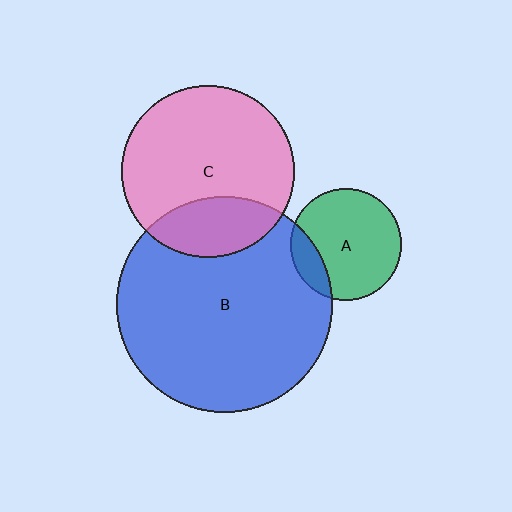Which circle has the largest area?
Circle B (blue).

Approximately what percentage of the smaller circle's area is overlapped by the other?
Approximately 15%.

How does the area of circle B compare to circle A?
Approximately 3.8 times.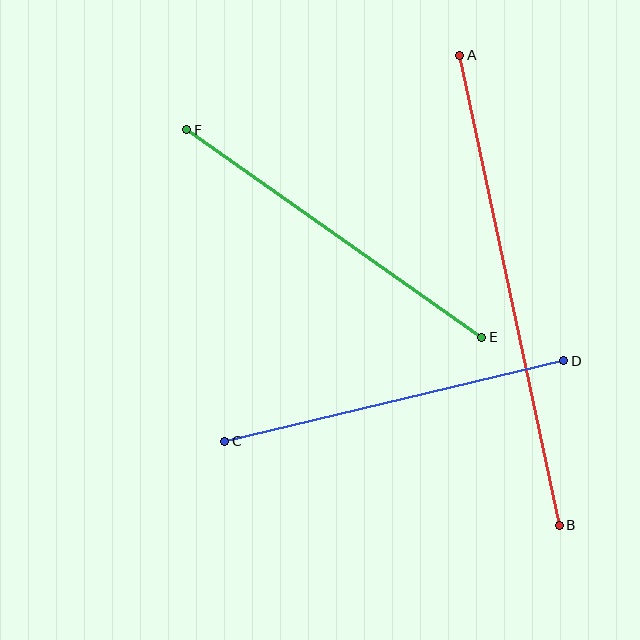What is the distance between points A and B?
The distance is approximately 480 pixels.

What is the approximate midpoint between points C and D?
The midpoint is at approximately (394, 401) pixels.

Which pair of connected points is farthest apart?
Points A and B are farthest apart.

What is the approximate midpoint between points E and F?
The midpoint is at approximately (334, 234) pixels.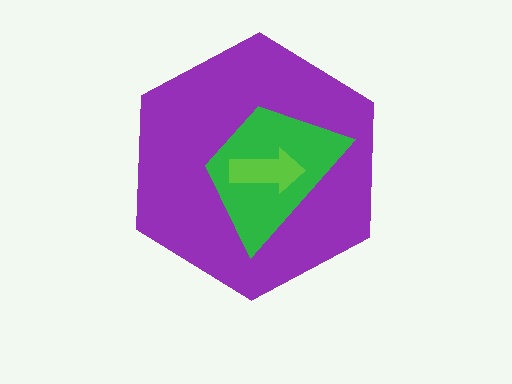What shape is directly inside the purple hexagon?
The green trapezoid.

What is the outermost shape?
The purple hexagon.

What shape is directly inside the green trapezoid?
The lime arrow.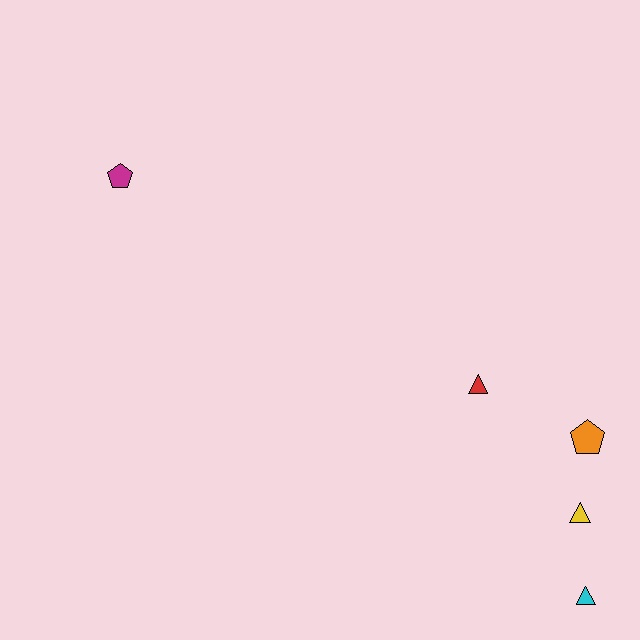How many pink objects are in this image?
There are no pink objects.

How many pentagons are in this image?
There are 2 pentagons.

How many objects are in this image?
There are 5 objects.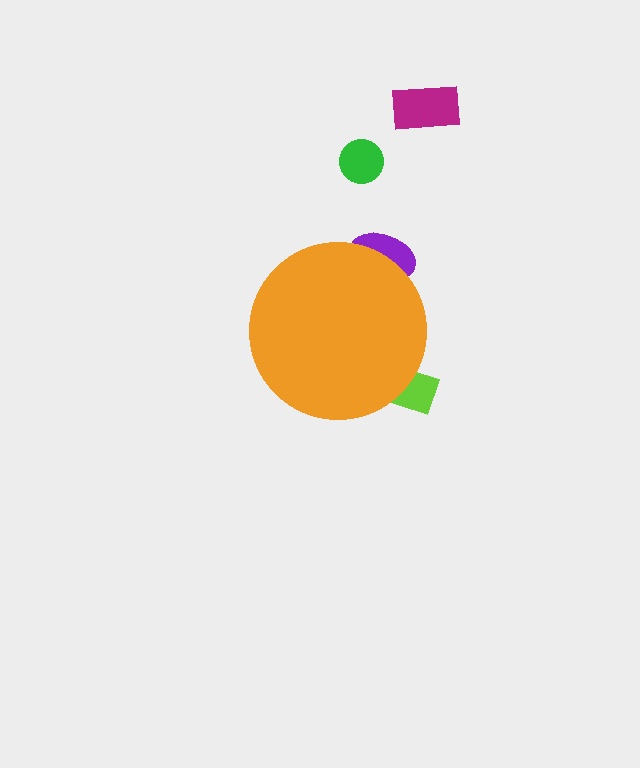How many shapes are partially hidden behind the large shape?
2 shapes are partially hidden.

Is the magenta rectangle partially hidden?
No, the magenta rectangle is fully visible.